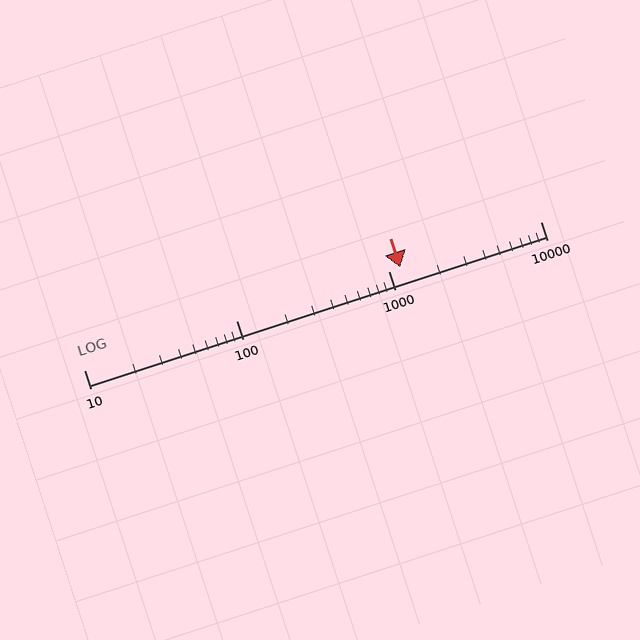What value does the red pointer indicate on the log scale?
The pointer indicates approximately 1200.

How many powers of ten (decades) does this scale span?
The scale spans 3 decades, from 10 to 10000.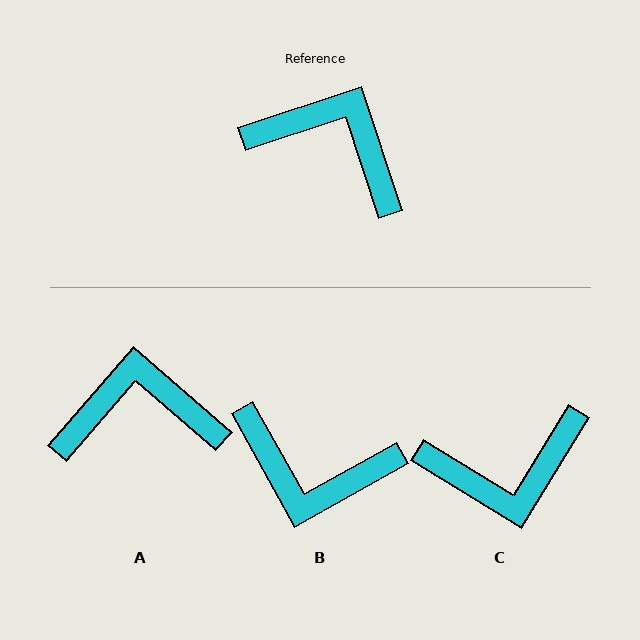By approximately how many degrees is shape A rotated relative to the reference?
Approximately 31 degrees counter-clockwise.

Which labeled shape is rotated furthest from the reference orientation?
B, about 169 degrees away.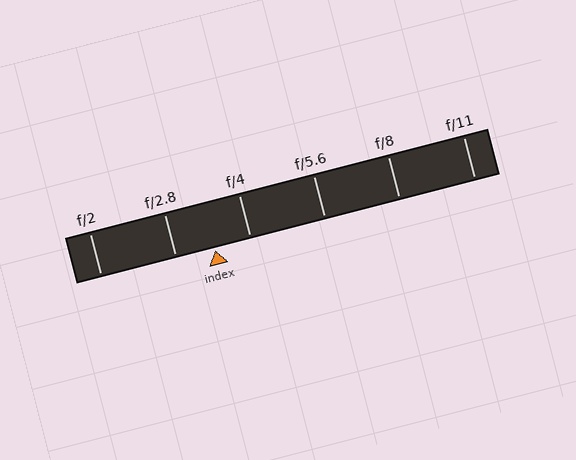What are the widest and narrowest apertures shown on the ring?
The widest aperture shown is f/2 and the narrowest is f/11.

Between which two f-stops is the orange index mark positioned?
The index mark is between f/2.8 and f/4.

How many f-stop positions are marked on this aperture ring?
There are 6 f-stop positions marked.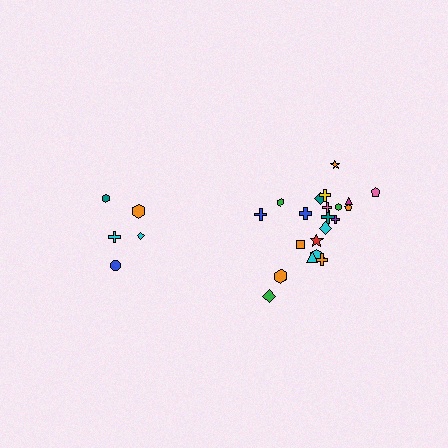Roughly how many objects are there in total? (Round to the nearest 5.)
Roughly 25 objects in total.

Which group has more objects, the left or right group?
The right group.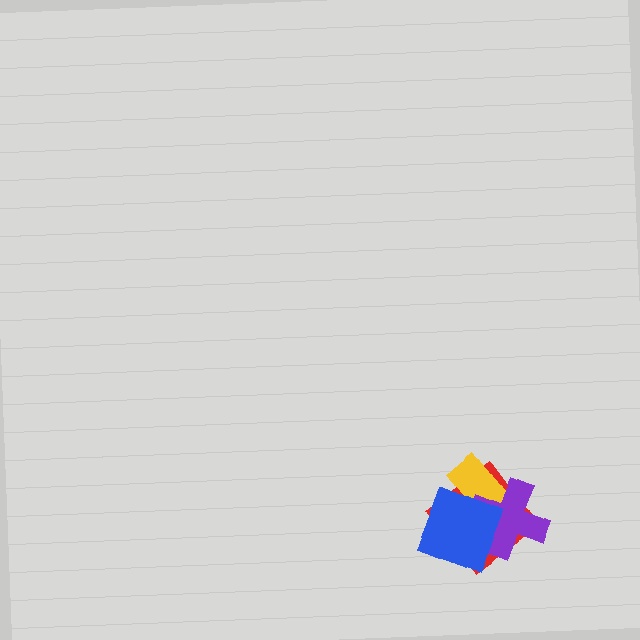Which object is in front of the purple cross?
The blue diamond is in front of the purple cross.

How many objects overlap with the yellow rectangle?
3 objects overlap with the yellow rectangle.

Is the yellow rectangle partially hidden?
Yes, it is partially covered by another shape.